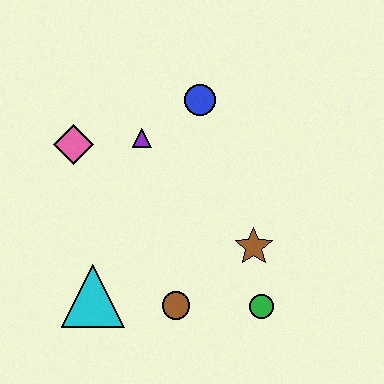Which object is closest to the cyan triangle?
The brown circle is closest to the cyan triangle.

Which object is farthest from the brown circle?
The blue circle is farthest from the brown circle.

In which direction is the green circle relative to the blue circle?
The green circle is below the blue circle.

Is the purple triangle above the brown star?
Yes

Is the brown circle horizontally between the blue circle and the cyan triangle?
Yes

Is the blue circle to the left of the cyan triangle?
No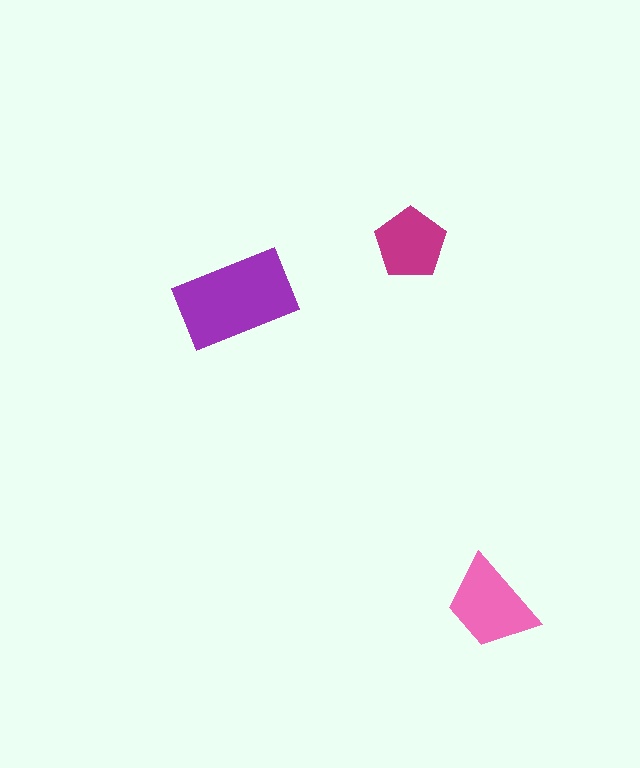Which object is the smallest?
The magenta pentagon.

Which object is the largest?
The purple rectangle.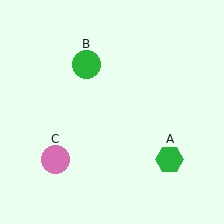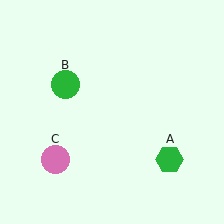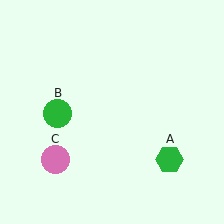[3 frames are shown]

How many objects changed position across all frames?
1 object changed position: green circle (object B).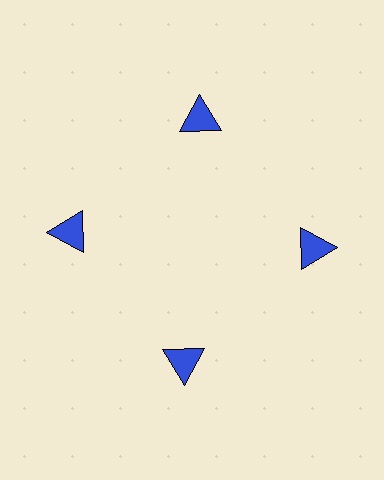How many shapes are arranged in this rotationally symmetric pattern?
There are 4 shapes, arranged in 4 groups of 1.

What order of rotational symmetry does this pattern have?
This pattern has 4-fold rotational symmetry.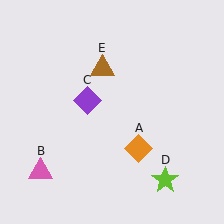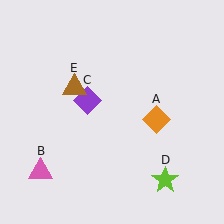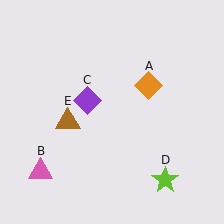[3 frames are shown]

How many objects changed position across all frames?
2 objects changed position: orange diamond (object A), brown triangle (object E).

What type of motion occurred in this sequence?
The orange diamond (object A), brown triangle (object E) rotated counterclockwise around the center of the scene.